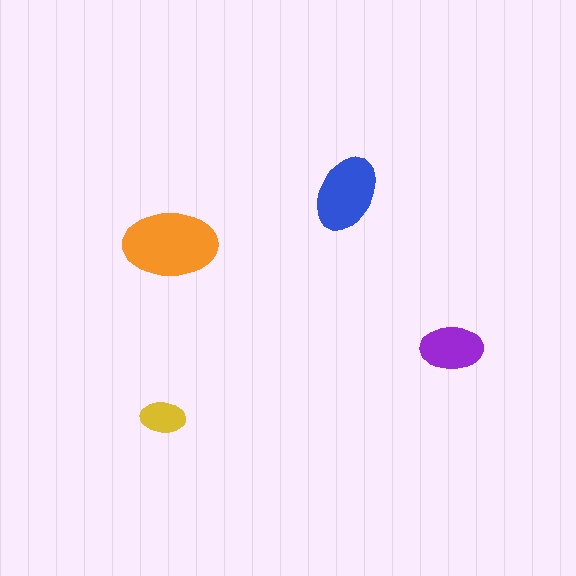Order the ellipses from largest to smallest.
the orange one, the blue one, the purple one, the yellow one.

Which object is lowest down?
The yellow ellipse is bottommost.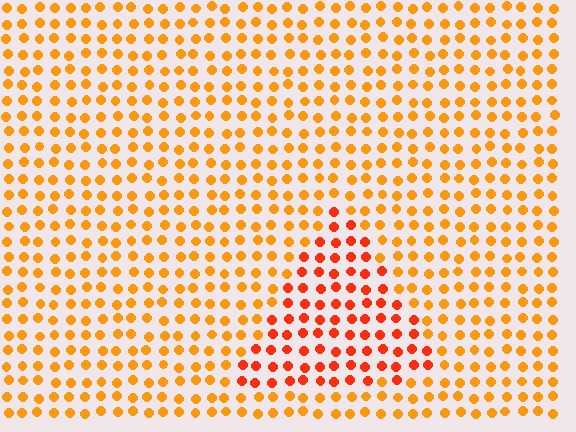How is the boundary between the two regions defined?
The boundary is defined purely by a slight shift in hue (about 27 degrees). Spacing, size, and orientation are identical on both sides.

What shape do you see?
I see a triangle.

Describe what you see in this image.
The image is filled with small orange elements in a uniform arrangement. A triangle-shaped region is visible where the elements are tinted to a slightly different hue, forming a subtle color boundary.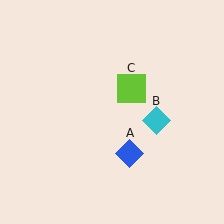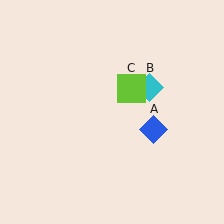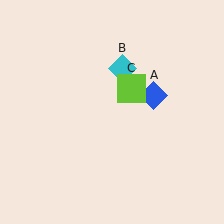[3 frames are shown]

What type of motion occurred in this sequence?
The blue diamond (object A), cyan diamond (object B) rotated counterclockwise around the center of the scene.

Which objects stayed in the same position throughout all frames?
Lime square (object C) remained stationary.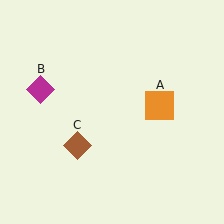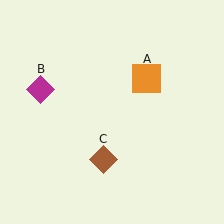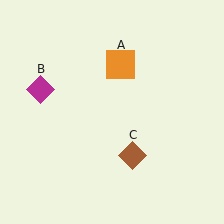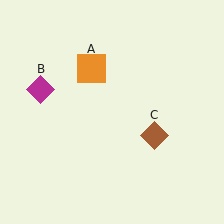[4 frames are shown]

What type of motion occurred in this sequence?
The orange square (object A), brown diamond (object C) rotated counterclockwise around the center of the scene.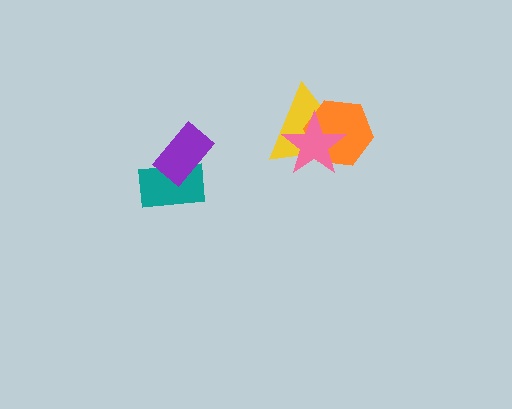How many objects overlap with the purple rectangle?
1 object overlaps with the purple rectangle.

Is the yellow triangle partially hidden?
Yes, it is partially covered by another shape.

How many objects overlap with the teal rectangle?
1 object overlaps with the teal rectangle.